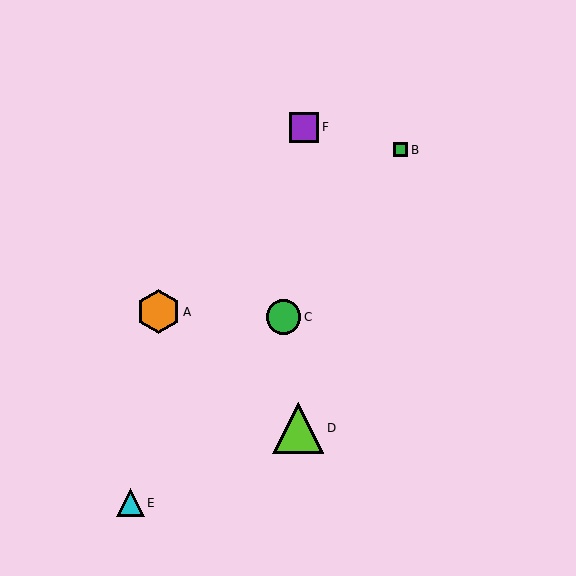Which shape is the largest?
The lime triangle (labeled D) is the largest.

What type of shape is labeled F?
Shape F is a purple square.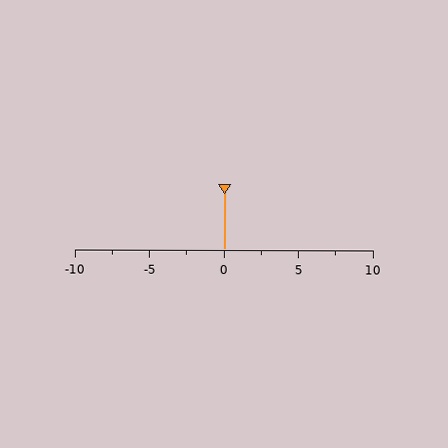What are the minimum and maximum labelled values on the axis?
The axis runs from -10 to 10.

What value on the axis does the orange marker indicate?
The marker indicates approximately 0.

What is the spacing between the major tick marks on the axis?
The major ticks are spaced 5 apart.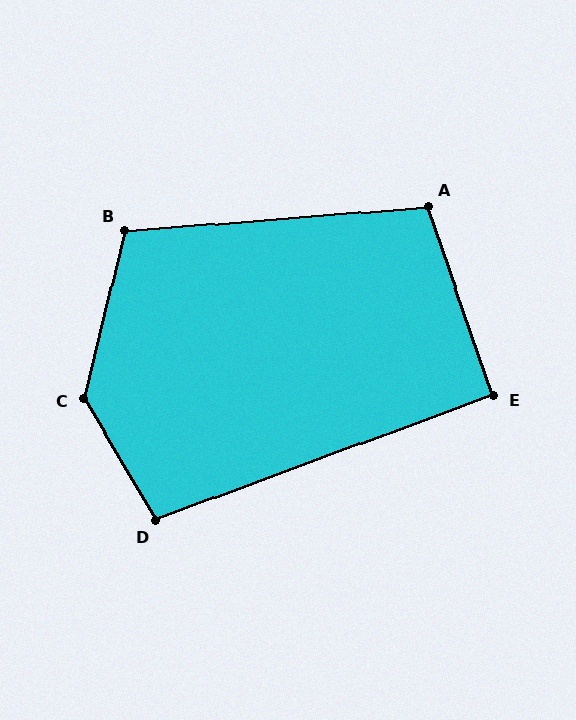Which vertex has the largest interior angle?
C, at approximately 136 degrees.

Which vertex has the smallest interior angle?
E, at approximately 92 degrees.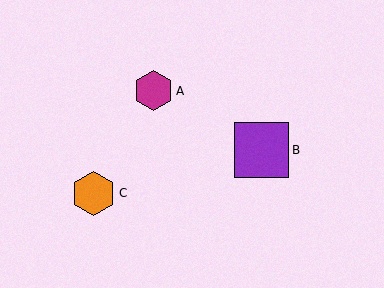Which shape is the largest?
The purple square (labeled B) is the largest.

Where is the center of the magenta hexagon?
The center of the magenta hexagon is at (153, 91).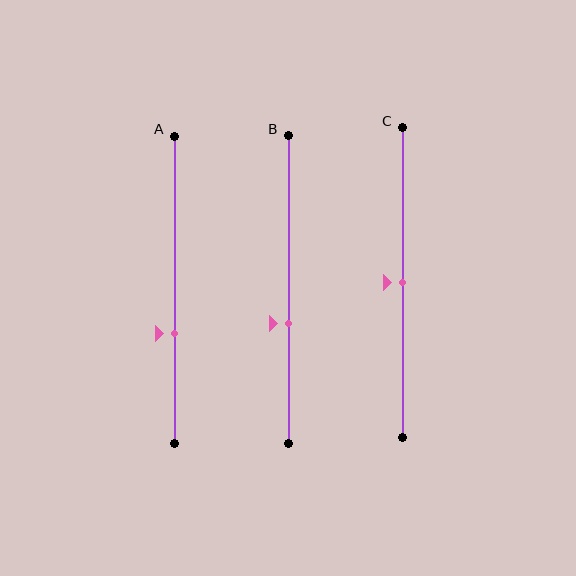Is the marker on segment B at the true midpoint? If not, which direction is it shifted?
No, the marker on segment B is shifted downward by about 11% of the segment length.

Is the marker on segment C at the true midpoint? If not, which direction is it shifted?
Yes, the marker on segment C is at the true midpoint.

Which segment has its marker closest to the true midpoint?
Segment C has its marker closest to the true midpoint.